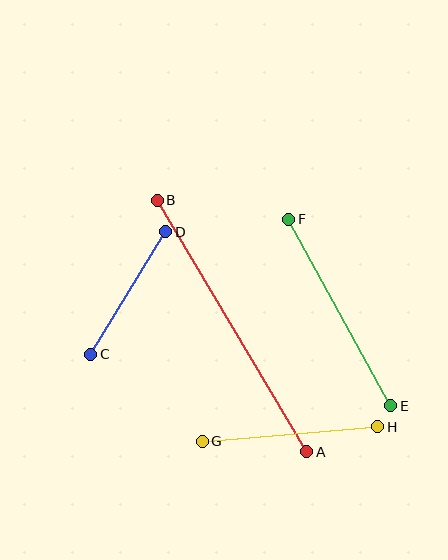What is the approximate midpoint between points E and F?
The midpoint is at approximately (340, 312) pixels.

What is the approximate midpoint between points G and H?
The midpoint is at approximately (290, 434) pixels.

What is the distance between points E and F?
The distance is approximately 213 pixels.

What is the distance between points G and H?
The distance is approximately 176 pixels.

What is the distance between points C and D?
The distance is approximately 143 pixels.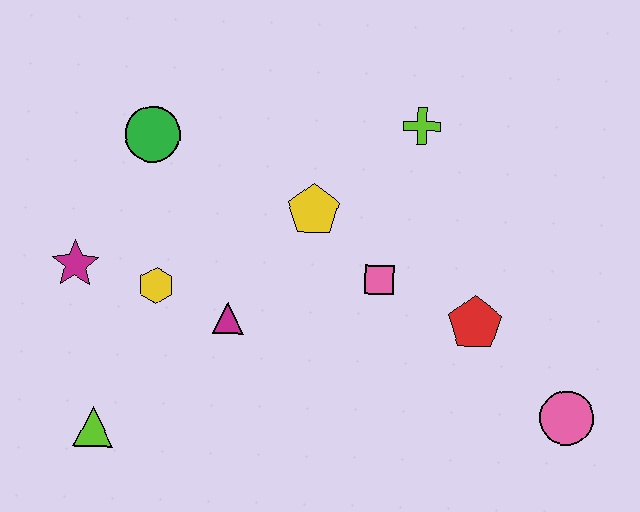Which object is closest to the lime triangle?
The yellow hexagon is closest to the lime triangle.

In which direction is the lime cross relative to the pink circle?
The lime cross is above the pink circle.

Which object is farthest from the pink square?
The lime triangle is farthest from the pink square.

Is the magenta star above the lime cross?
No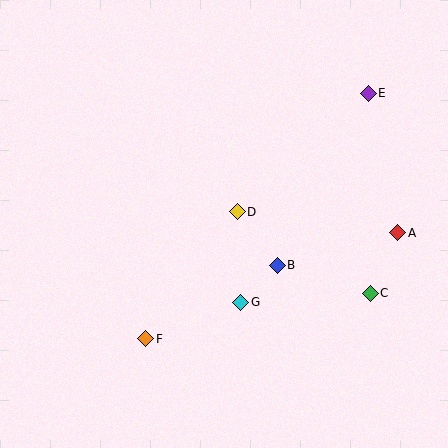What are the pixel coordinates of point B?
Point B is at (277, 265).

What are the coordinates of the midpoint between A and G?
The midpoint between A and G is at (319, 268).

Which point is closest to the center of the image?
Point D at (237, 212) is closest to the center.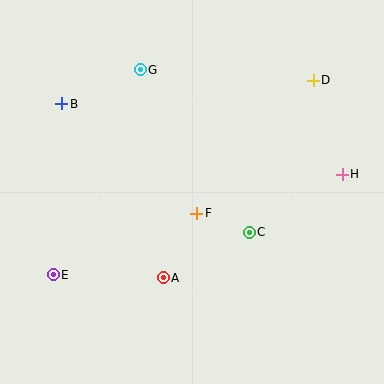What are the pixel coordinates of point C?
Point C is at (249, 232).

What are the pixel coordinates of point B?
Point B is at (62, 104).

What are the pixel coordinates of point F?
Point F is at (197, 213).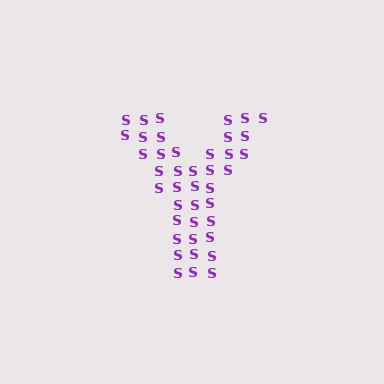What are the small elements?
The small elements are letter S's.